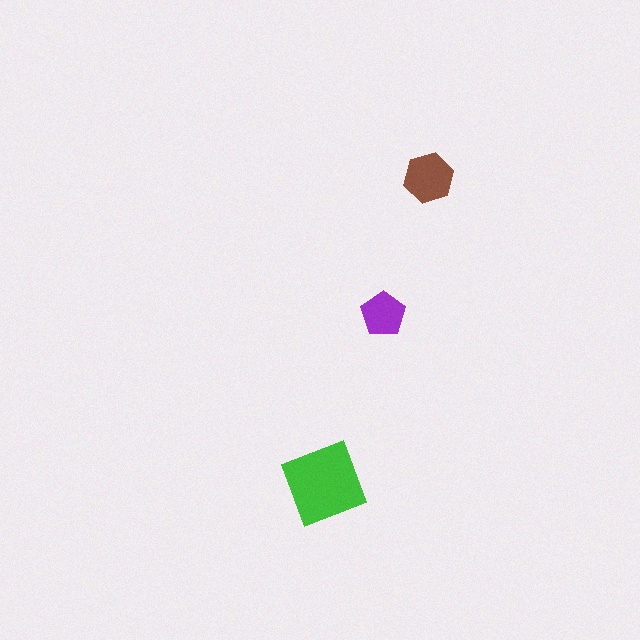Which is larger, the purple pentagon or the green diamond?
The green diamond.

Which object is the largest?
The green diamond.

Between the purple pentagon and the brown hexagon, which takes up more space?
The brown hexagon.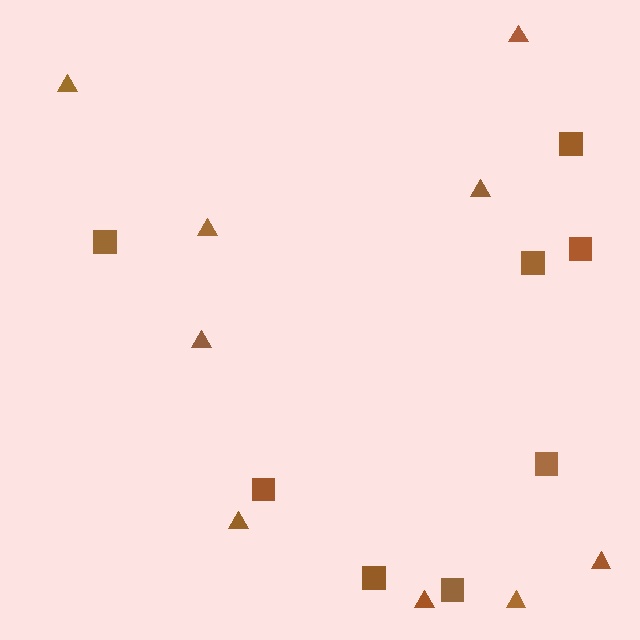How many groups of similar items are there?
There are 2 groups: one group of triangles (9) and one group of squares (8).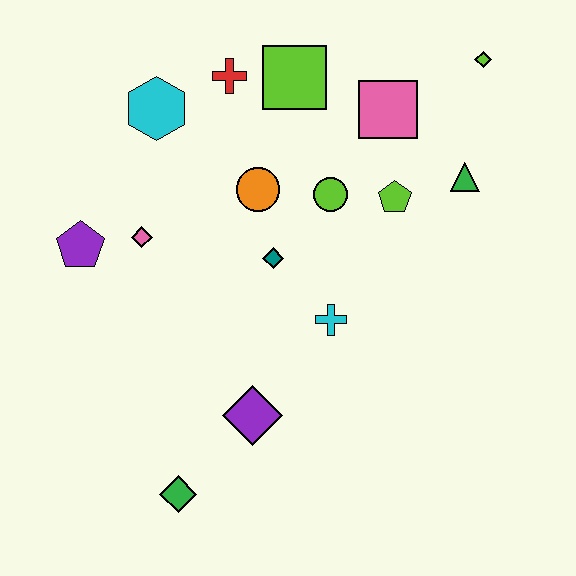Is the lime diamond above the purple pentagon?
Yes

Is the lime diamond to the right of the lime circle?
Yes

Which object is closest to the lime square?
The red cross is closest to the lime square.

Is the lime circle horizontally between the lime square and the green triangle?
Yes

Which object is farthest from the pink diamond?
The lime diamond is farthest from the pink diamond.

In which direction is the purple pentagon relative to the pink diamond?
The purple pentagon is to the left of the pink diamond.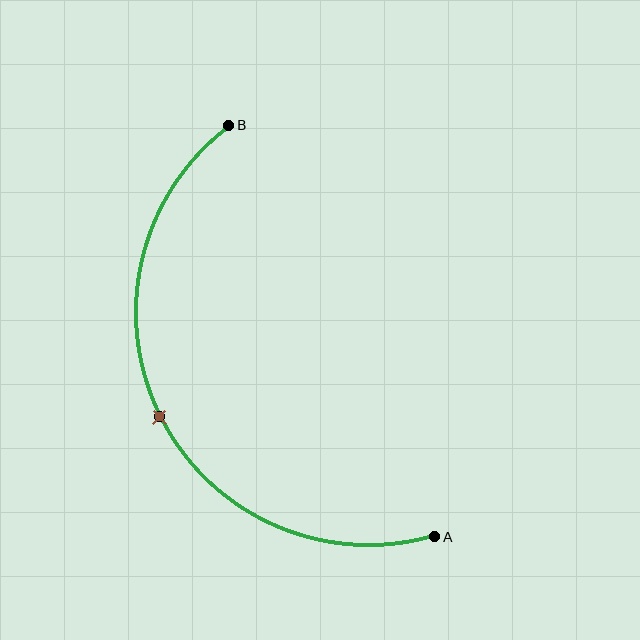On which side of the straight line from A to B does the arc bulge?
The arc bulges to the left of the straight line connecting A and B.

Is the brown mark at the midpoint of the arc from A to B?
Yes. The brown mark lies on the arc at equal arc-length from both A and B — it is the arc midpoint.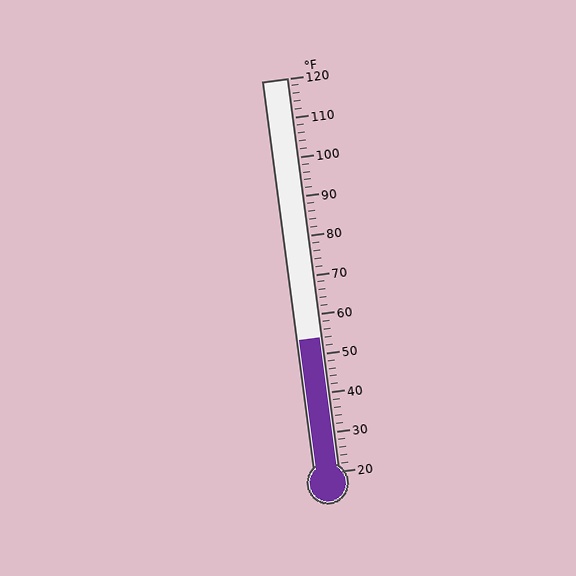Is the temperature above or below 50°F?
The temperature is above 50°F.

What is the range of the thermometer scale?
The thermometer scale ranges from 20°F to 120°F.